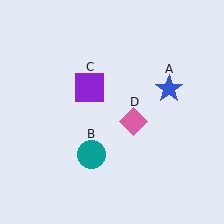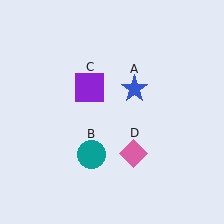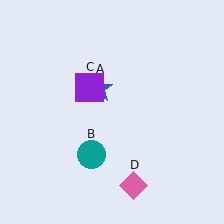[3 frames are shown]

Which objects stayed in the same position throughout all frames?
Teal circle (object B) and purple square (object C) remained stationary.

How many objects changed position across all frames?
2 objects changed position: blue star (object A), pink diamond (object D).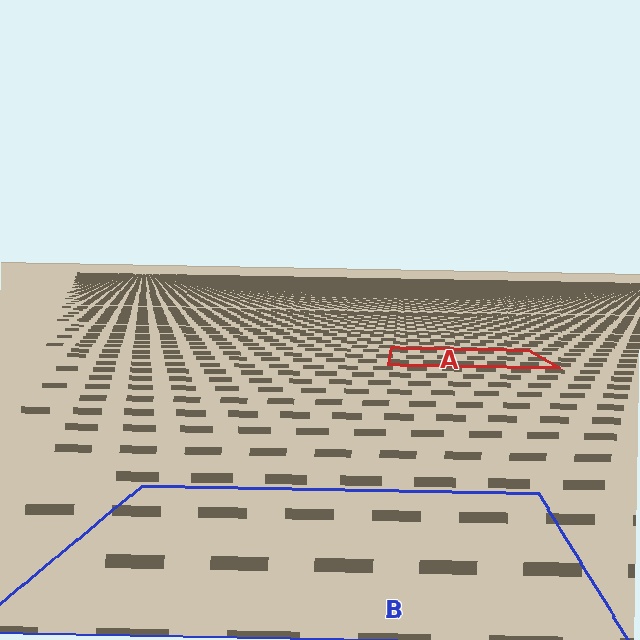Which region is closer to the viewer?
Region B is closer. The texture elements there are larger and more spread out.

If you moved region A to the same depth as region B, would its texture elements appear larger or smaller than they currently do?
They would appear larger. At a closer depth, the same texture elements are projected at a bigger on-screen size.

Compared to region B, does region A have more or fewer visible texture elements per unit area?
Region A has more texture elements per unit area — they are packed more densely because it is farther away.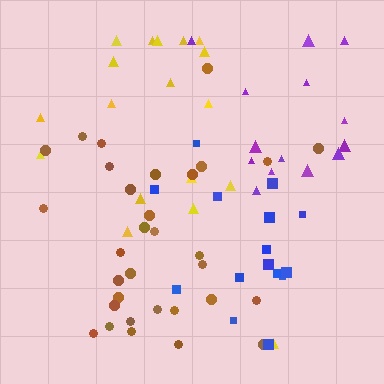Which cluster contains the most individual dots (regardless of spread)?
Brown (32).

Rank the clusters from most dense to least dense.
brown, blue, purple, yellow.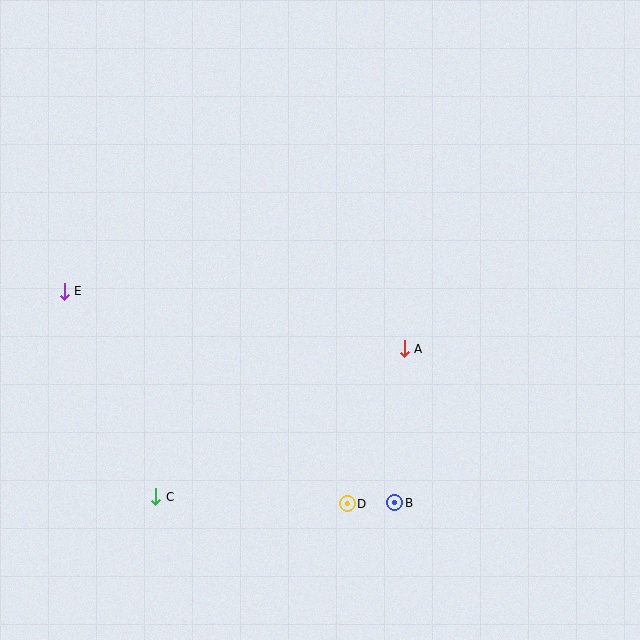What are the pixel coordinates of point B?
Point B is at (395, 503).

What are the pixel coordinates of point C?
Point C is at (156, 497).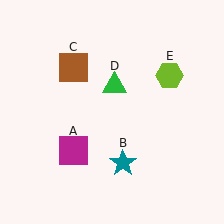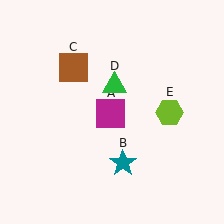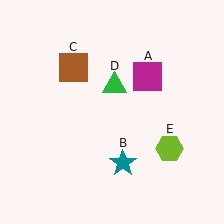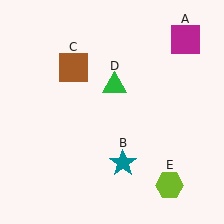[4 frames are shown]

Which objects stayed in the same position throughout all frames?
Teal star (object B) and brown square (object C) and green triangle (object D) remained stationary.